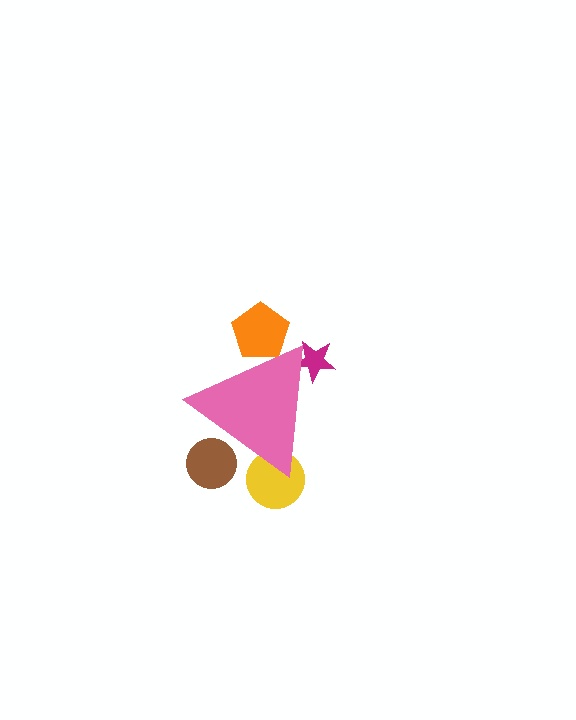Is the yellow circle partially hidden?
Yes, the yellow circle is partially hidden behind the pink triangle.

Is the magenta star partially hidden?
Yes, the magenta star is partially hidden behind the pink triangle.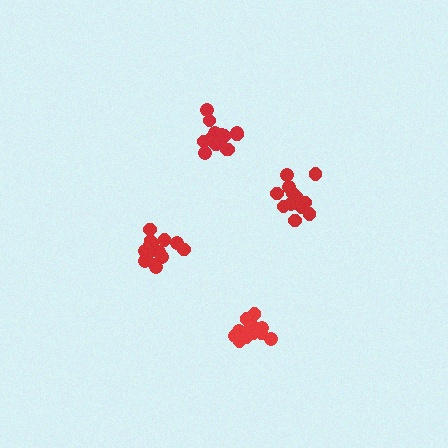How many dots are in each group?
Group 1: 14 dots, Group 2: 16 dots, Group 3: 13 dots, Group 4: 13 dots (56 total).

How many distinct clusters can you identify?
There are 4 distinct clusters.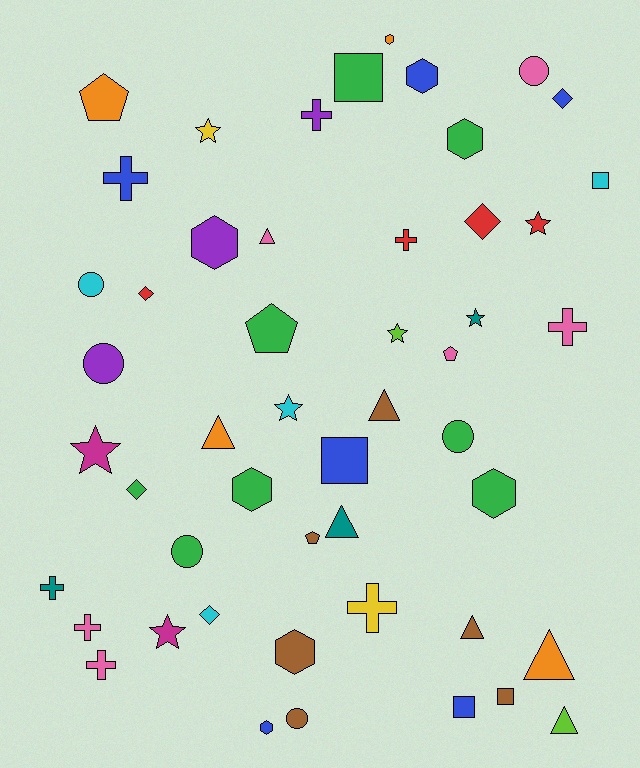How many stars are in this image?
There are 7 stars.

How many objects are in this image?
There are 50 objects.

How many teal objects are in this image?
There are 3 teal objects.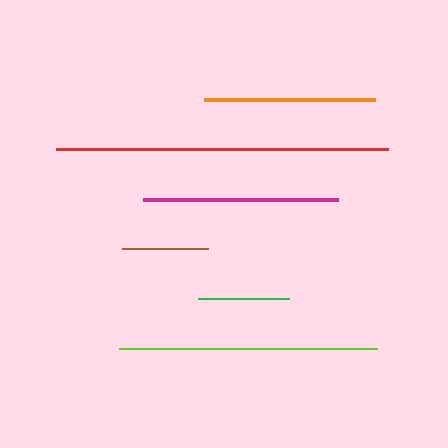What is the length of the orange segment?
The orange segment is approximately 170 pixels long.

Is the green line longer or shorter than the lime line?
The lime line is longer than the green line.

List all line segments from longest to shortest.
From longest to shortest: red, lime, magenta, orange, green, brown.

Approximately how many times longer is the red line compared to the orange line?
The red line is approximately 2.0 times the length of the orange line.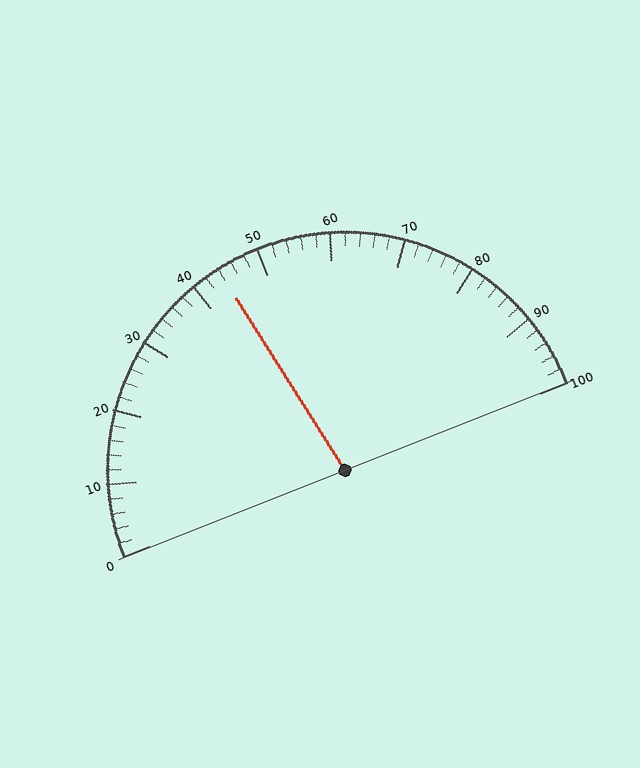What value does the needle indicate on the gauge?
The needle indicates approximately 44.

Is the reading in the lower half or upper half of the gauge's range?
The reading is in the lower half of the range (0 to 100).